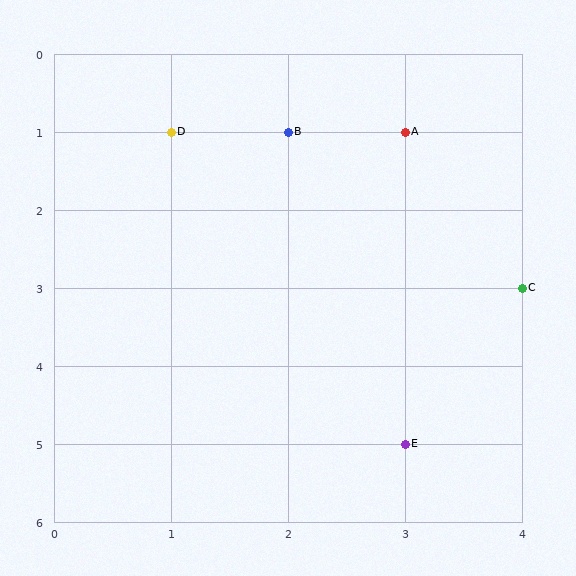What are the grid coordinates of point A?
Point A is at grid coordinates (3, 1).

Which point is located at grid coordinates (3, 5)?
Point E is at (3, 5).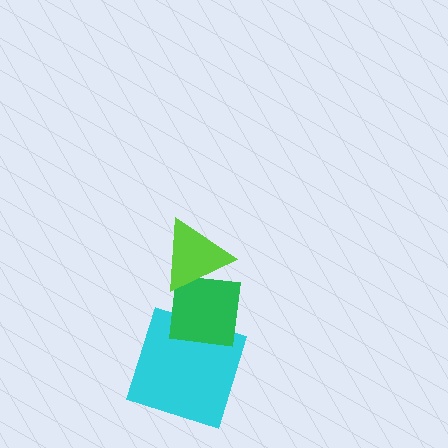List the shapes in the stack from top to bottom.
From top to bottom: the lime triangle, the green square, the cyan square.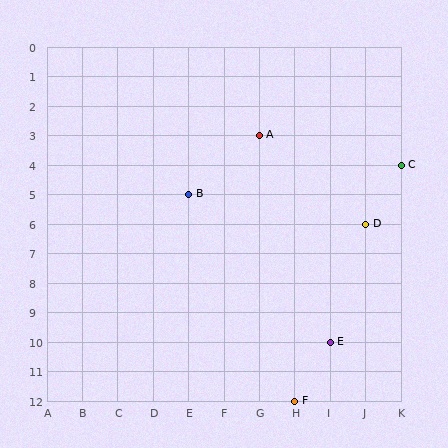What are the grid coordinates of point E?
Point E is at grid coordinates (I, 10).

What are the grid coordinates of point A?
Point A is at grid coordinates (G, 3).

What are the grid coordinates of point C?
Point C is at grid coordinates (K, 4).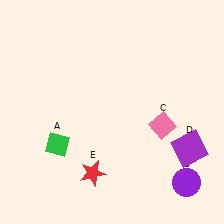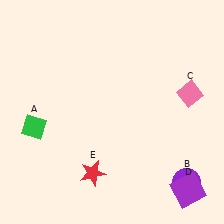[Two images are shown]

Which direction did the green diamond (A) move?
The green diamond (A) moved left.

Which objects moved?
The objects that moved are: the green diamond (A), the pink diamond (C), the purple square (D).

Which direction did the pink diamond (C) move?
The pink diamond (C) moved up.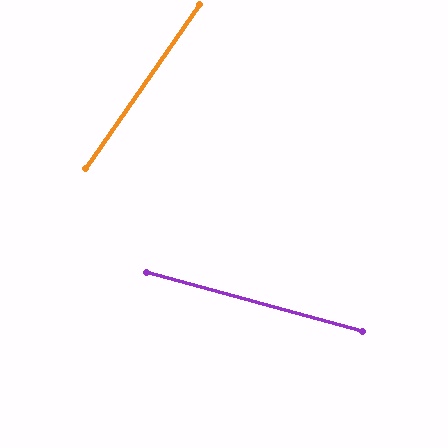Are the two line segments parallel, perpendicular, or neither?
Neither parallel nor perpendicular — they differ by about 71°.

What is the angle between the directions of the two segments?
Approximately 71 degrees.